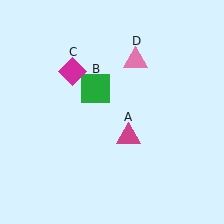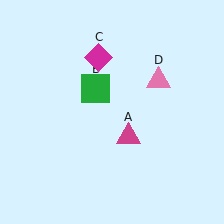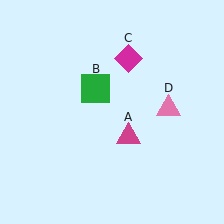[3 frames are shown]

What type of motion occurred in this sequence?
The magenta diamond (object C), pink triangle (object D) rotated clockwise around the center of the scene.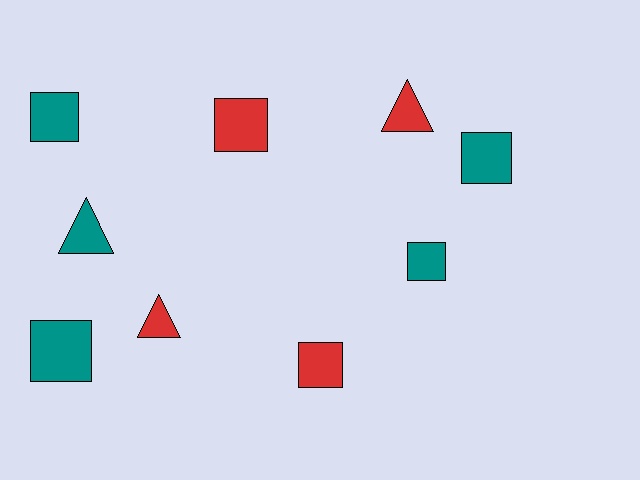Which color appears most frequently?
Teal, with 5 objects.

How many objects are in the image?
There are 9 objects.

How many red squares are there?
There are 2 red squares.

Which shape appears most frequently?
Square, with 6 objects.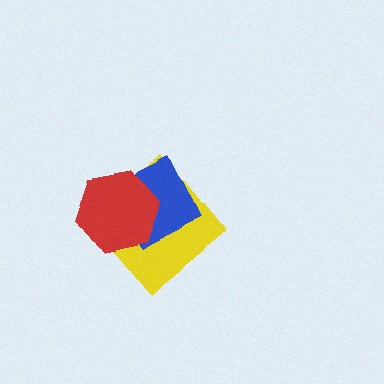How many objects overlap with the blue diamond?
2 objects overlap with the blue diamond.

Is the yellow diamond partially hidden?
Yes, it is partially covered by another shape.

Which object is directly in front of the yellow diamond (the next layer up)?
The blue diamond is directly in front of the yellow diamond.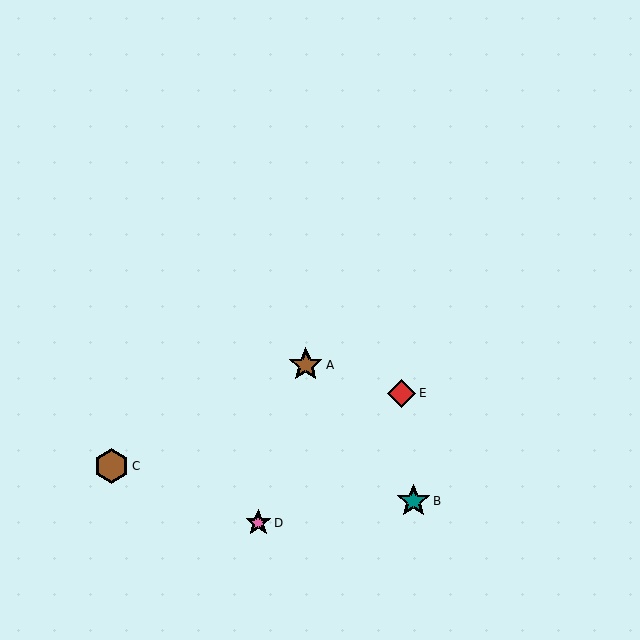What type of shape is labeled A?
Shape A is a brown star.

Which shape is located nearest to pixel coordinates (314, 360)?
The brown star (labeled A) at (306, 365) is nearest to that location.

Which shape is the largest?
The brown hexagon (labeled C) is the largest.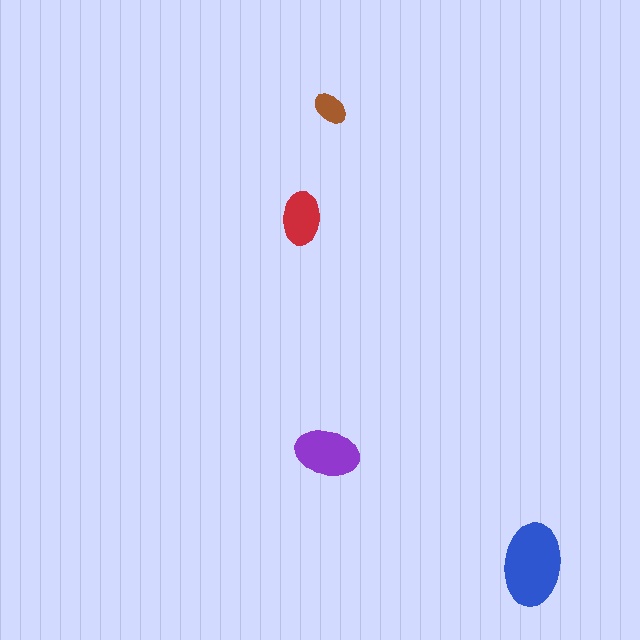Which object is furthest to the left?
The red ellipse is leftmost.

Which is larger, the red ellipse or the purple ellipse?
The purple one.